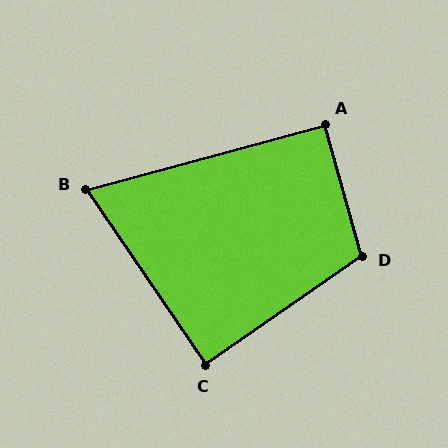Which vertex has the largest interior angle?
D, at approximately 109 degrees.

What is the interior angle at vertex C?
Approximately 90 degrees (approximately right).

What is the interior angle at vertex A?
Approximately 90 degrees (approximately right).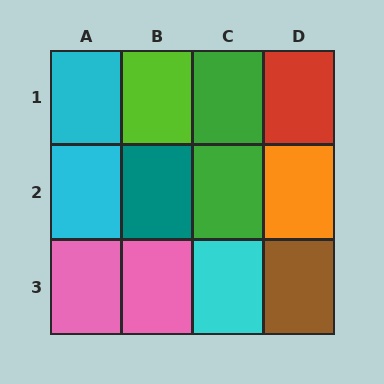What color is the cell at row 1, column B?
Lime.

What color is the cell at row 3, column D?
Brown.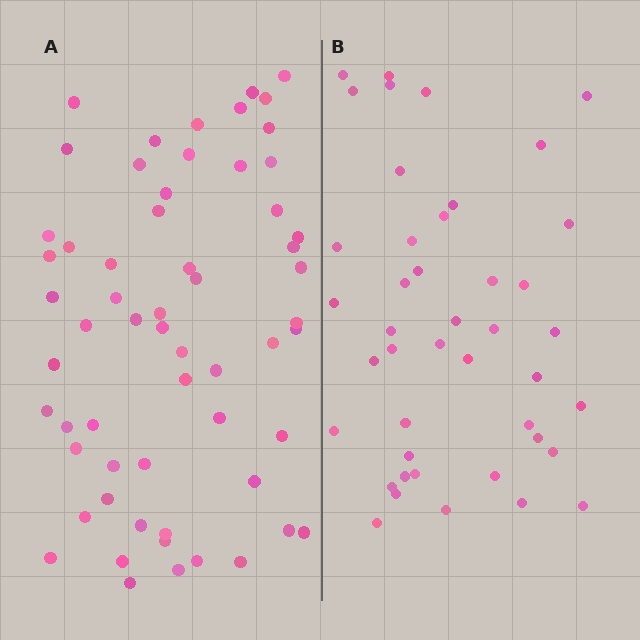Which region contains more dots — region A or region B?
Region A (the left region) has more dots.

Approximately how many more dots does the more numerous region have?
Region A has approximately 15 more dots than region B.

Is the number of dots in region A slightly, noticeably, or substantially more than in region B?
Region A has noticeably more, but not dramatically so. The ratio is roughly 1.4 to 1.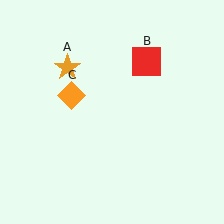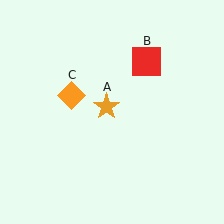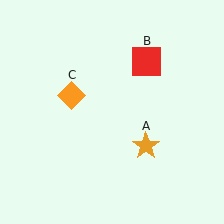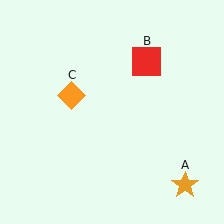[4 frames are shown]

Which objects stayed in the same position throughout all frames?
Red square (object B) and orange diamond (object C) remained stationary.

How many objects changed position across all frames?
1 object changed position: orange star (object A).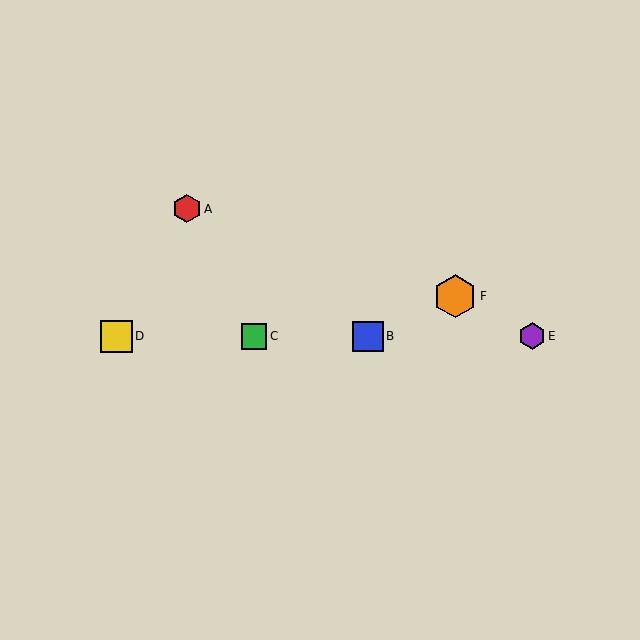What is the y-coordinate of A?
Object A is at y≈209.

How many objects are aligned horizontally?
4 objects (B, C, D, E) are aligned horizontally.